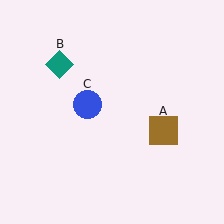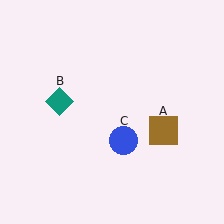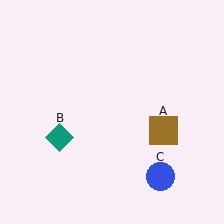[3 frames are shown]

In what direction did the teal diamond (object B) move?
The teal diamond (object B) moved down.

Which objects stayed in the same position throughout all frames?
Brown square (object A) remained stationary.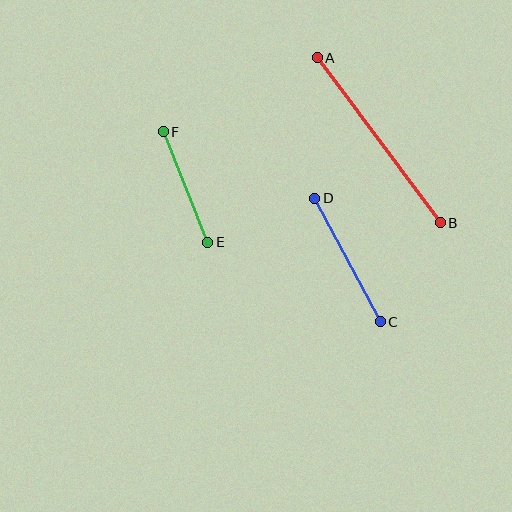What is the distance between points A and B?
The distance is approximately 206 pixels.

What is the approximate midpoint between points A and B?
The midpoint is at approximately (379, 140) pixels.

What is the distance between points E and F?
The distance is approximately 119 pixels.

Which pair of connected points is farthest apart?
Points A and B are farthest apart.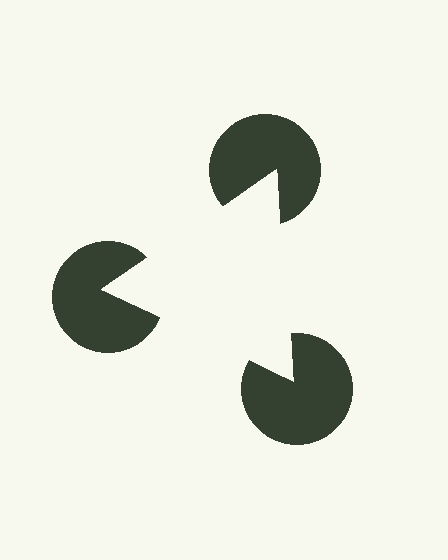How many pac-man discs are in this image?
There are 3 — one at each vertex of the illusory triangle.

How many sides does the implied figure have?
3 sides.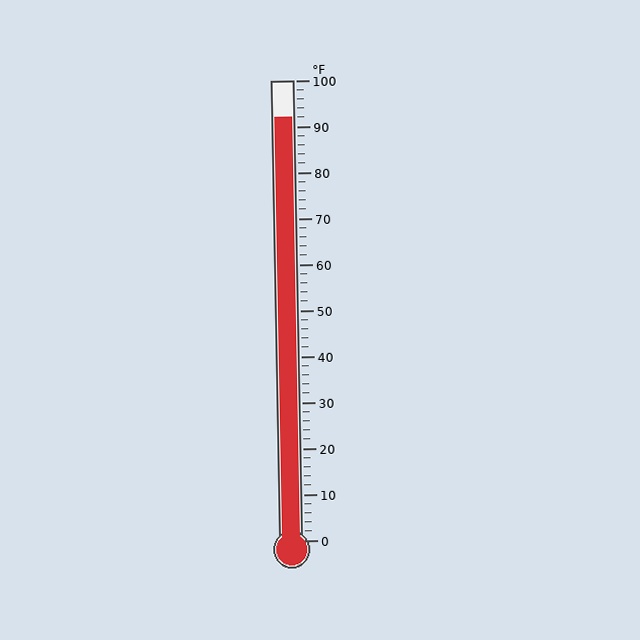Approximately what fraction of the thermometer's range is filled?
The thermometer is filled to approximately 90% of its range.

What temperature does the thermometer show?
The thermometer shows approximately 92°F.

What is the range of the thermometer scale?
The thermometer scale ranges from 0°F to 100°F.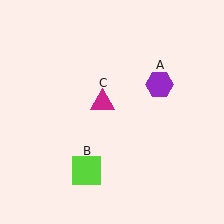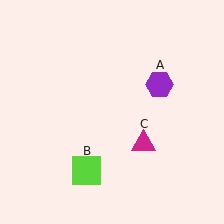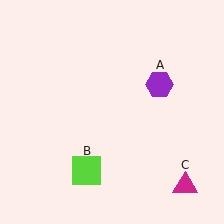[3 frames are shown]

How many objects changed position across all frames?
1 object changed position: magenta triangle (object C).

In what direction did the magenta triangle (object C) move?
The magenta triangle (object C) moved down and to the right.